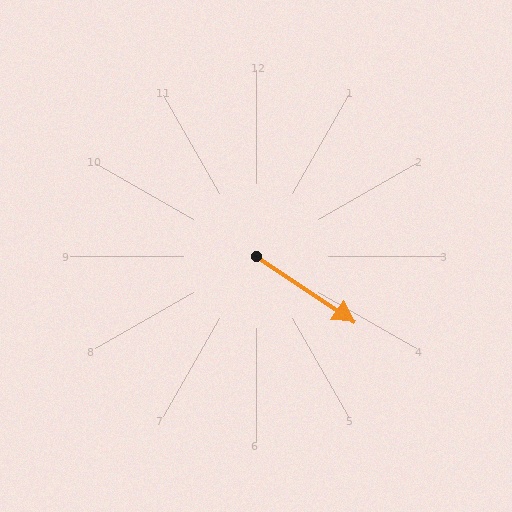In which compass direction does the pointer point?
Southeast.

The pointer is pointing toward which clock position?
Roughly 4 o'clock.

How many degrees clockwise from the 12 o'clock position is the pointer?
Approximately 124 degrees.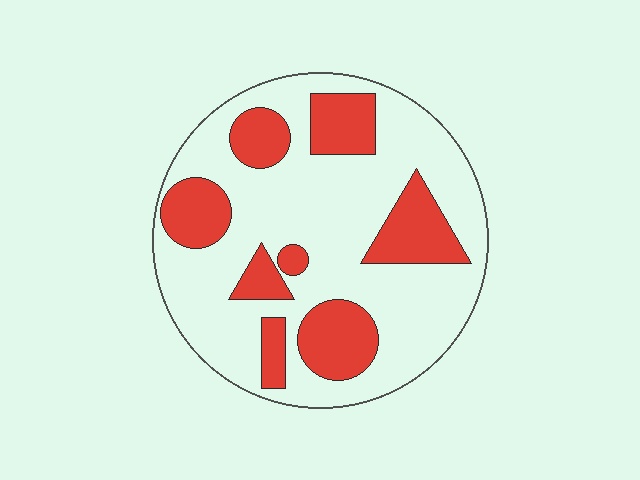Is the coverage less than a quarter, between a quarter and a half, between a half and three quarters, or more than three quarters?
Between a quarter and a half.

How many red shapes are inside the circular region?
8.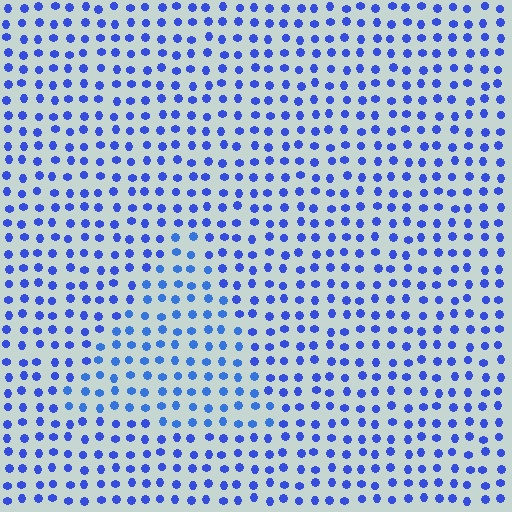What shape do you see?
I see a triangle.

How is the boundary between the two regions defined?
The boundary is defined purely by a slight shift in hue (about 15 degrees). Spacing, size, and orientation are identical on both sides.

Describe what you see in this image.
The image is filled with small blue elements in a uniform arrangement. A triangle-shaped region is visible where the elements are tinted to a slightly different hue, forming a subtle color boundary.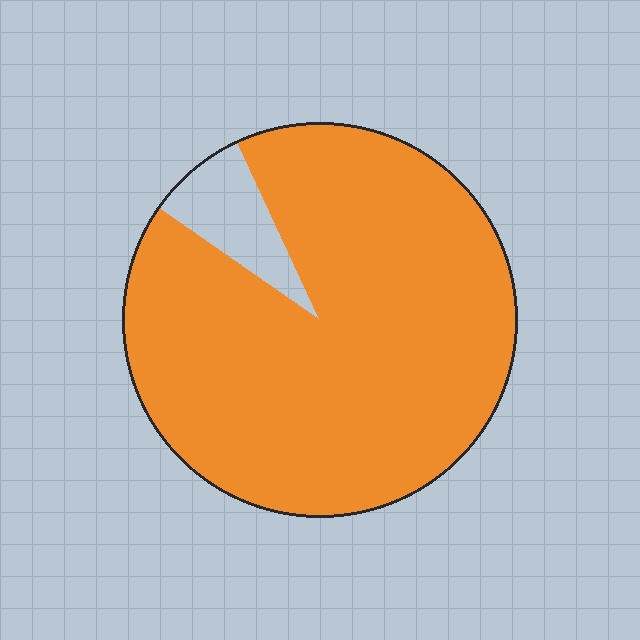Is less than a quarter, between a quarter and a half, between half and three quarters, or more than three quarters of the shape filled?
More than three quarters.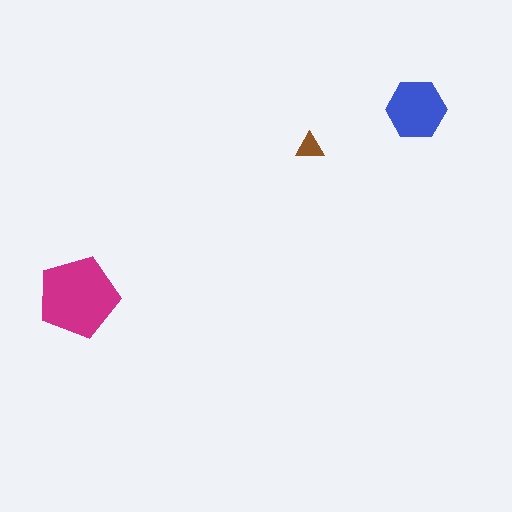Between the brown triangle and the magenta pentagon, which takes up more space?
The magenta pentagon.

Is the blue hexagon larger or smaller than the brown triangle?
Larger.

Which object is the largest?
The magenta pentagon.